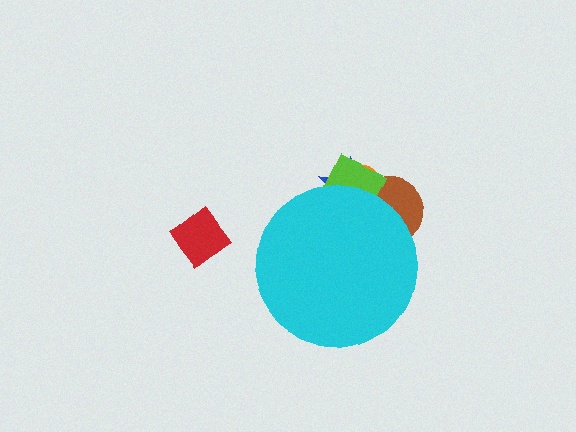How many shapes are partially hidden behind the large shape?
4 shapes are partially hidden.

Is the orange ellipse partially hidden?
Yes, the orange ellipse is partially hidden behind the cyan circle.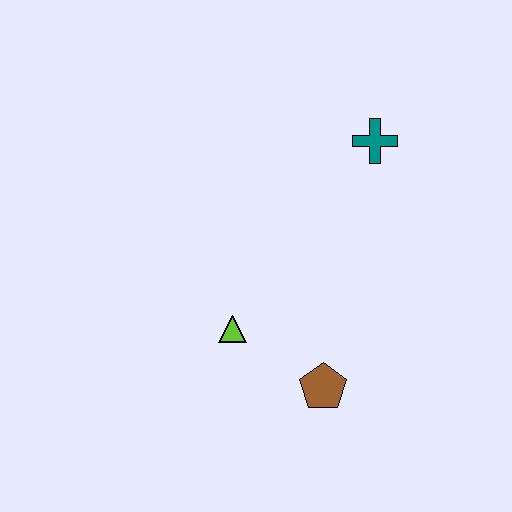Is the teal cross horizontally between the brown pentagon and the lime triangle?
No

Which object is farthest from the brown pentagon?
The teal cross is farthest from the brown pentagon.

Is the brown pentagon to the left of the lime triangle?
No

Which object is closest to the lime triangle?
The brown pentagon is closest to the lime triangle.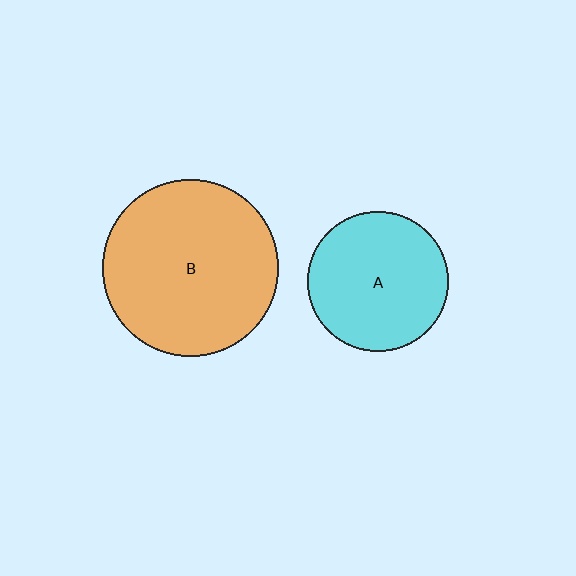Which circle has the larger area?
Circle B (orange).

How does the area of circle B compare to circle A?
Approximately 1.6 times.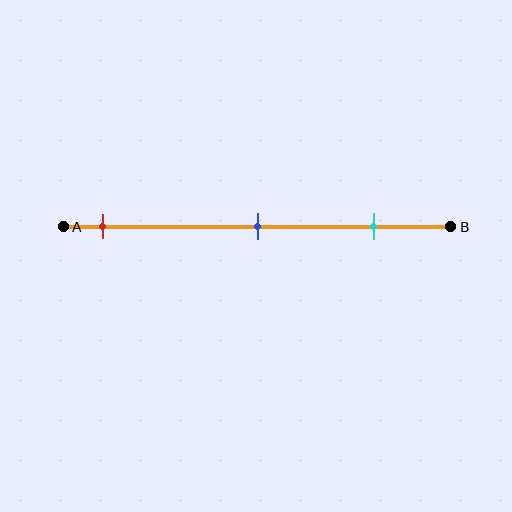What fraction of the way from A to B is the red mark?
The red mark is approximately 10% (0.1) of the way from A to B.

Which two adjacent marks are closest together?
The blue and cyan marks are the closest adjacent pair.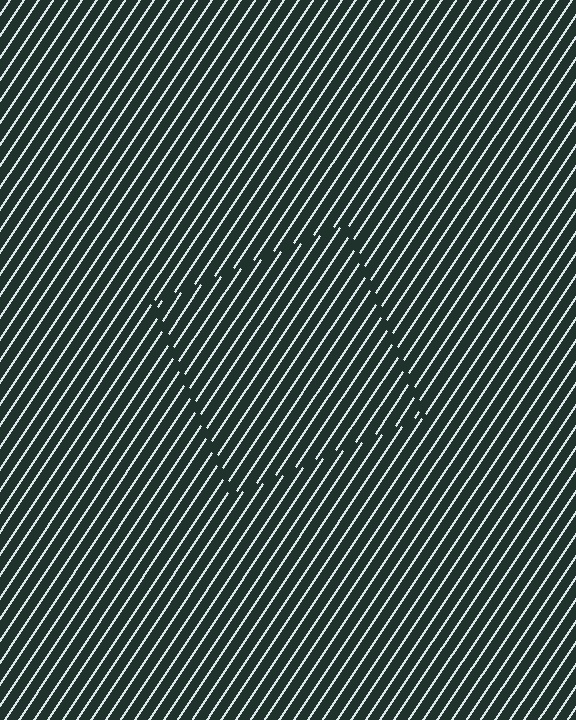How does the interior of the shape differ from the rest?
The interior of the shape contains the same grating, shifted by half a period — the contour is defined by the phase discontinuity where line-ends from the inner and outer gratings abut.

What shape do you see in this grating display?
An illusory square. The interior of the shape contains the same grating, shifted by half a period — the contour is defined by the phase discontinuity where line-ends from the inner and outer gratings abut.